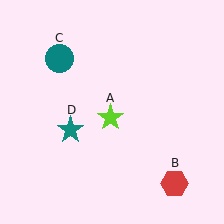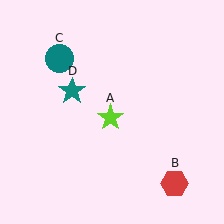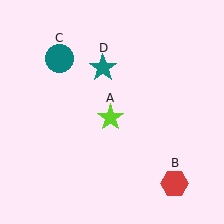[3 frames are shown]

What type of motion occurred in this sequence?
The teal star (object D) rotated clockwise around the center of the scene.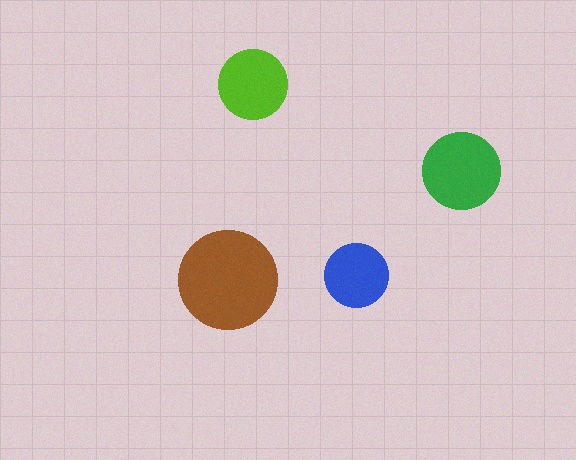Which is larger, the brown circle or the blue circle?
The brown one.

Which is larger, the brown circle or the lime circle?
The brown one.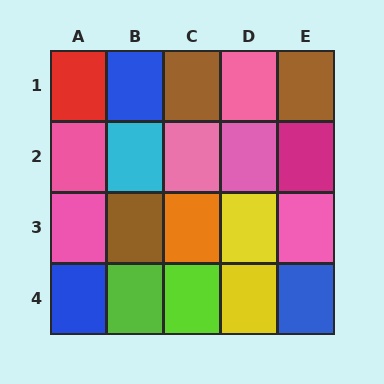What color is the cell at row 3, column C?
Orange.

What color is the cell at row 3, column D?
Yellow.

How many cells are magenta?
1 cell is magenta.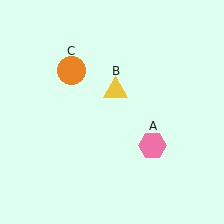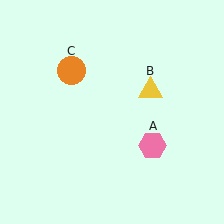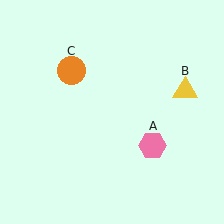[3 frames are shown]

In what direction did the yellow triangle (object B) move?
The yellow triangle (object B) moved right.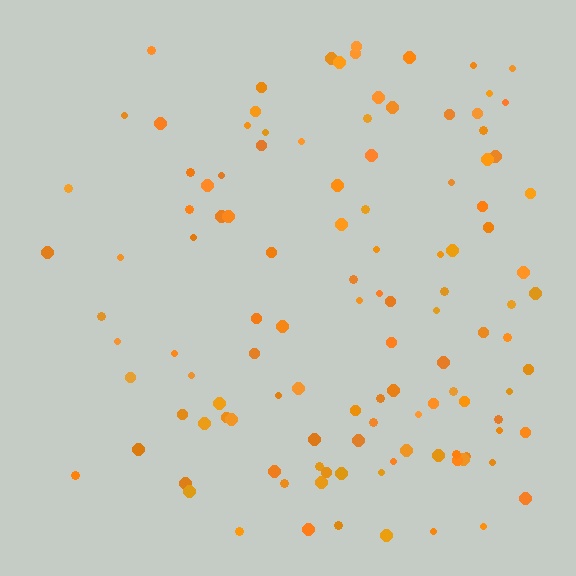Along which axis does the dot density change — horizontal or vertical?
Horizontal.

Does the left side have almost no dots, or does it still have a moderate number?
Still a moderate number, just noticeably fewer than the right.